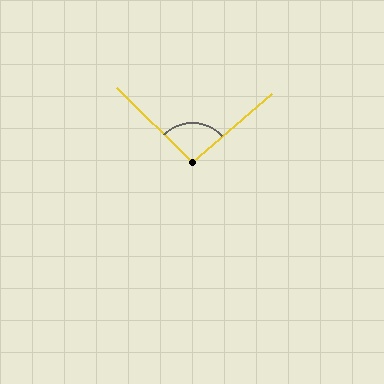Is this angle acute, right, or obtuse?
It is approximately a right angle.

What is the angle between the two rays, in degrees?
Approximately 94 degrees.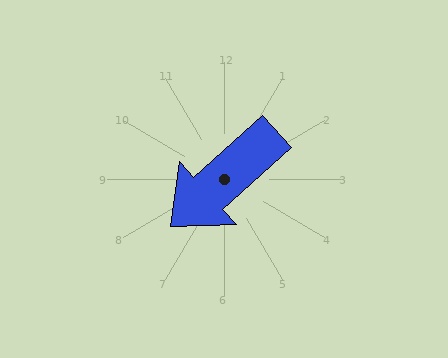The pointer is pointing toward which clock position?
Roughly 8 o'clock.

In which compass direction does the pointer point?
Southwest.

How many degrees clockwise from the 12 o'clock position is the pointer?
Approximately 228 degrees.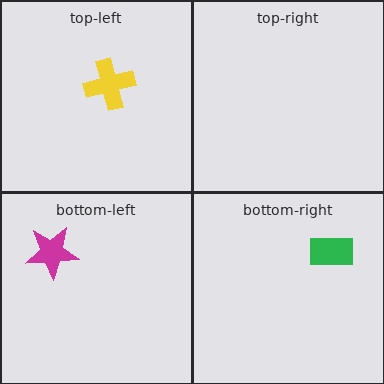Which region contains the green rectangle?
The bottom-right region.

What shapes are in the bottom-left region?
The magenta star.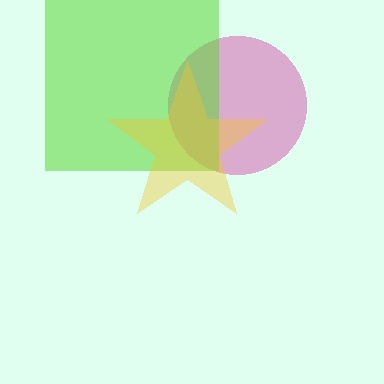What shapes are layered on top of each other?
The layered shapes are: a magenta circle, a lime square, a yellow star.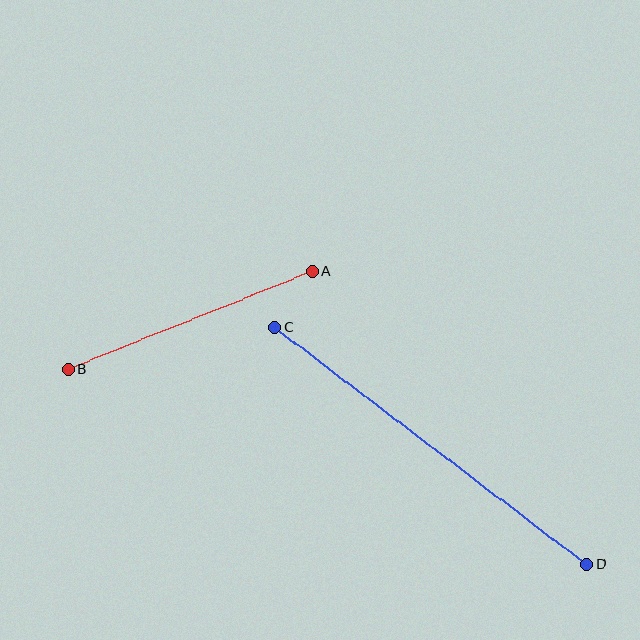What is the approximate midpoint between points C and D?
The midpoint is at approximately (431, 446) pixels.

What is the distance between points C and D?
The distance is approximately 392 pixels.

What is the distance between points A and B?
The distance is approximately 263 pixels.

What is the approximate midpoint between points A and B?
The midpoint is at approximately (190, 320) pixels.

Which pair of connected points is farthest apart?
Points C and D are farthest apart.